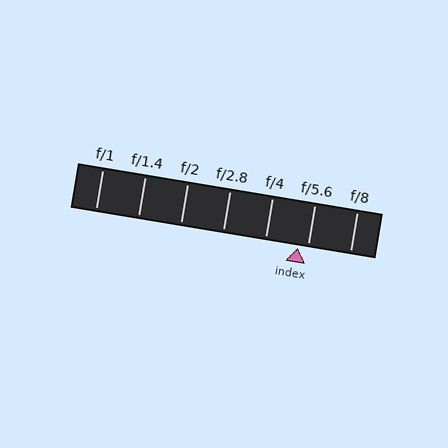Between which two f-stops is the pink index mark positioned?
The index mark is between f/4 and f/5.6.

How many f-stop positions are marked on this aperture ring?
There are 7 f-stop positions marked.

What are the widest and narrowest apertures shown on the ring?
The widest aperture shown is f/1 and the narrowest is f/8.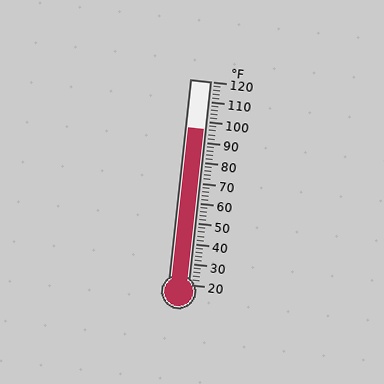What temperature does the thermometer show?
The thermometer shows approximately 96°F.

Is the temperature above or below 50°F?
The temperature is above 50°F.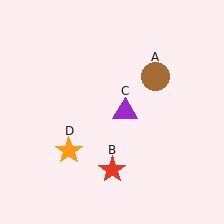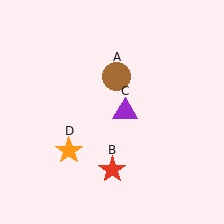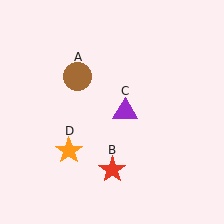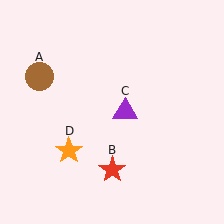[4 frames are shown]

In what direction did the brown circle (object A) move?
The brown circle (object A) moved left.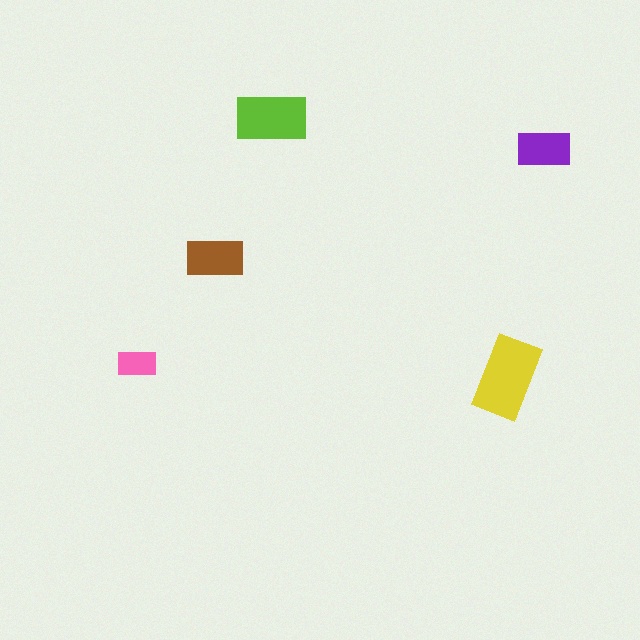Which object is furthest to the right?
The purple rectangle is rightmost.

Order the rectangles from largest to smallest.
the yellow one, the lime one, the brown one, the purple one, the pink one.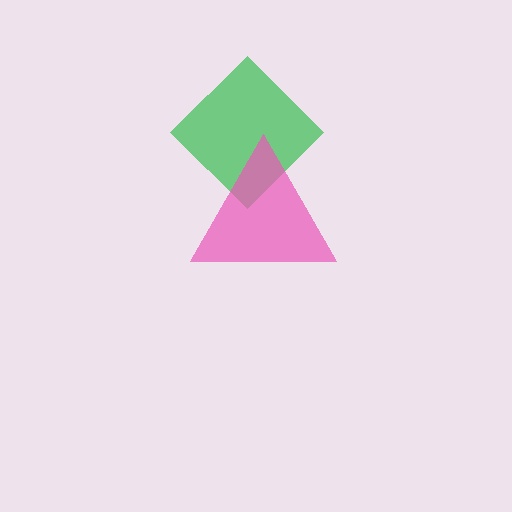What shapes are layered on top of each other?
The layered shapes are: a green diamond, a pink triangle.